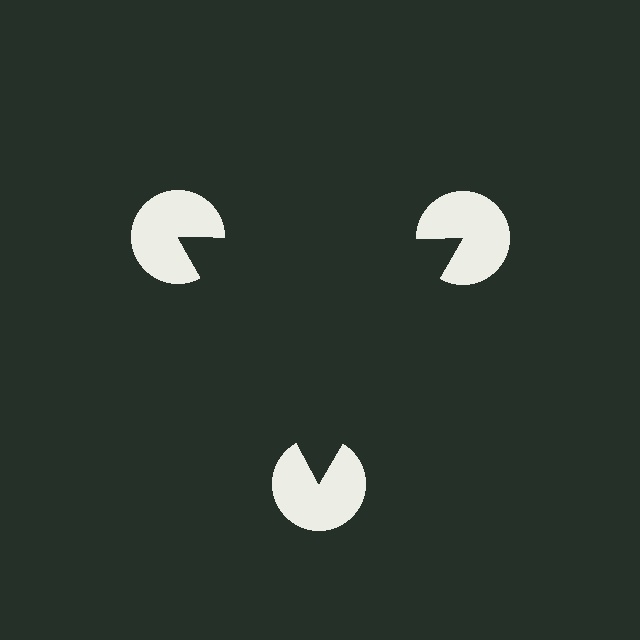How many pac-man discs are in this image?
There are 3 — one at each vertex of the illusory triangle.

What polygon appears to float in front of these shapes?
An illusory triangle — its edges are inferred from the aligned wedge cuts in the pac-man discs, not physically drawn.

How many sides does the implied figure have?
3 sides.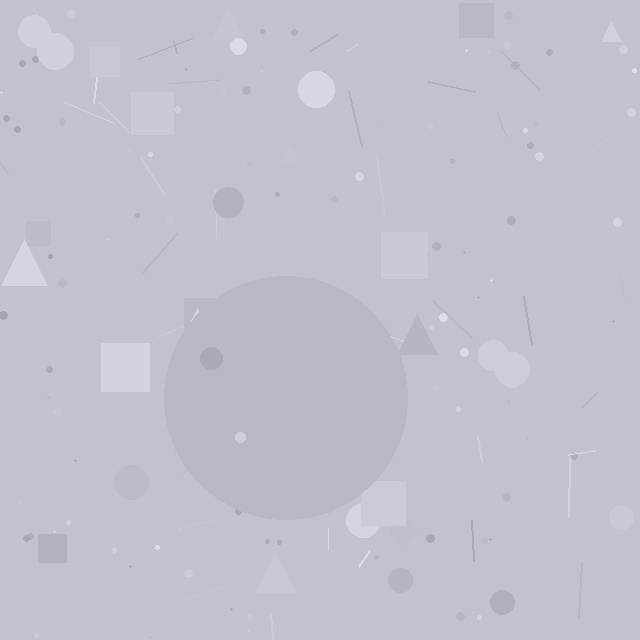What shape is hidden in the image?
A circle is hidden in the image.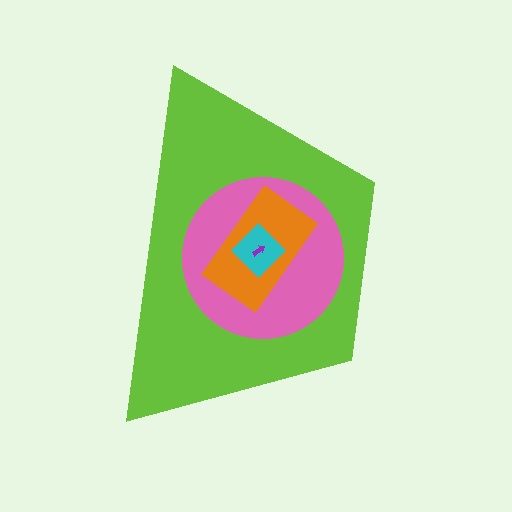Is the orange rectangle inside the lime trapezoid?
Yes.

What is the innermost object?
The purple arrow.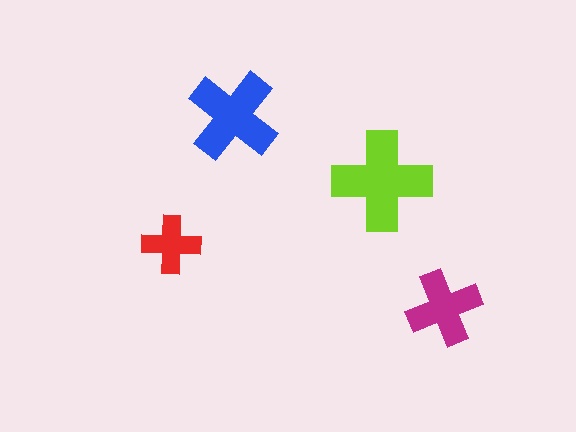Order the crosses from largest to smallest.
the lime one, the blue one, the magenta one, the red one.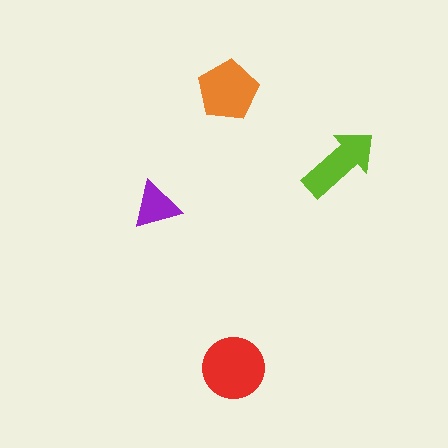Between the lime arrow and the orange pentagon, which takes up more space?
The orange pentagon.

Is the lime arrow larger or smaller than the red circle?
Smaller.